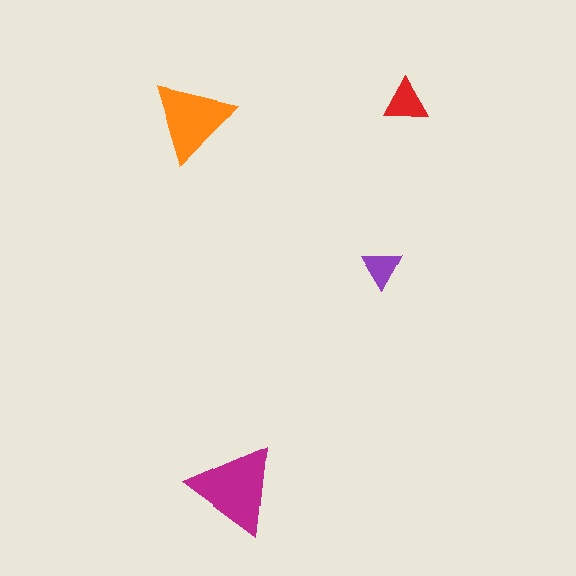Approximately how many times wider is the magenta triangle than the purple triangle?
About 2.5 times wider.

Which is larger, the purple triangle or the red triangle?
The red one.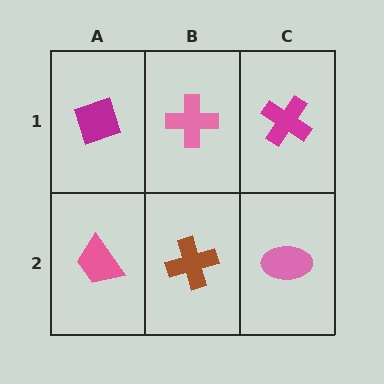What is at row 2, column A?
A pink trapezoid.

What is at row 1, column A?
A magenta diamond.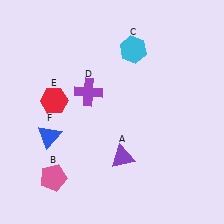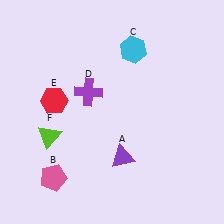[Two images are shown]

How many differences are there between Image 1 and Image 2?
There is 1 difference between the two images.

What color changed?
The triangle (F) changed from blue in Image 1 to lime in Image 2.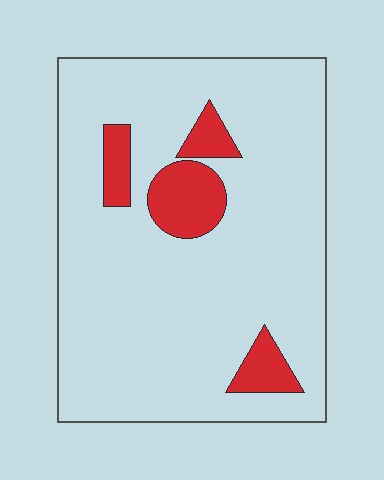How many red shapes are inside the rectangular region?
4.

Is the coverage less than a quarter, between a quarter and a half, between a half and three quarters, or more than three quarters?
Less than a quarter.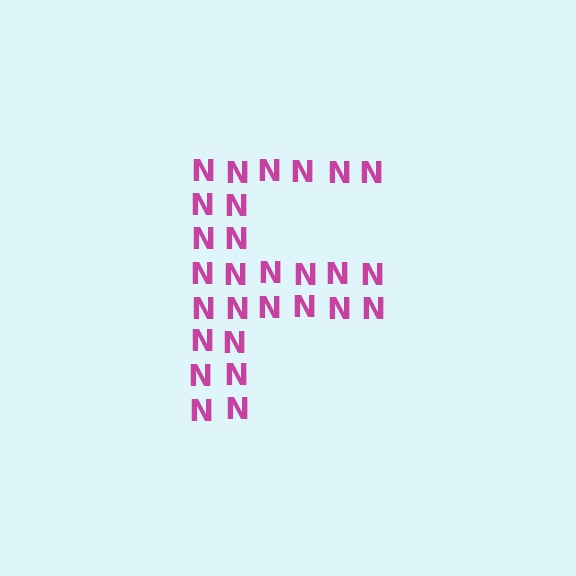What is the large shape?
The large shape is the letter F.